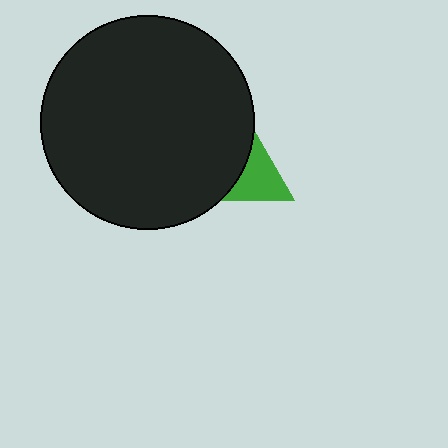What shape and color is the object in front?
The object in front is a black circle.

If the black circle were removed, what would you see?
You would see the complete green triangle.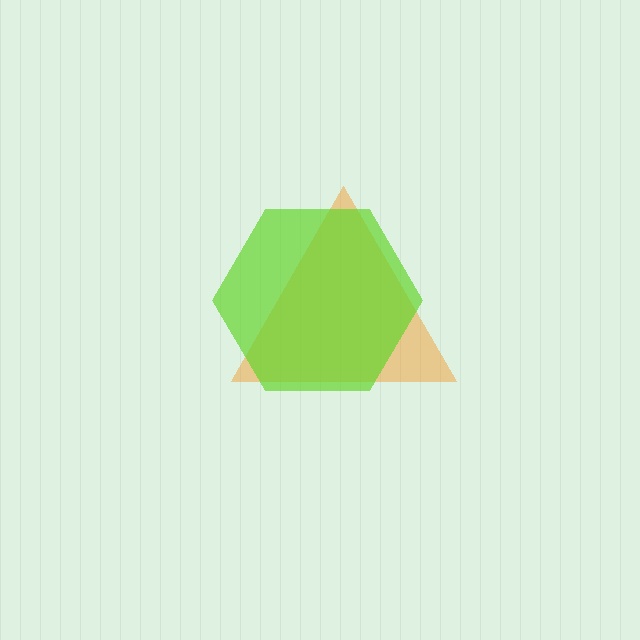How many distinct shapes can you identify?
There are 2 distinct shapes: an orange triangle, a lime hexagon.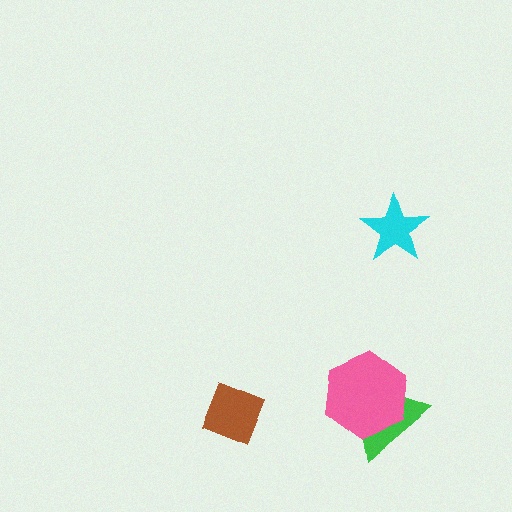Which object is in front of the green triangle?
The pink hexagon is in front of the green triangle.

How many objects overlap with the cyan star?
0 objects overlap with the cyan star.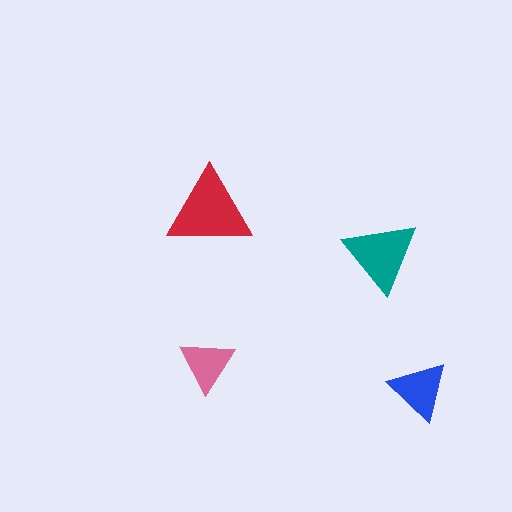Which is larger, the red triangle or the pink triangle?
The red one.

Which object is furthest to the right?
The blue triangle is rightmost.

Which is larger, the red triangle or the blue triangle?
The red one.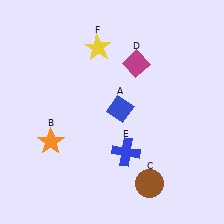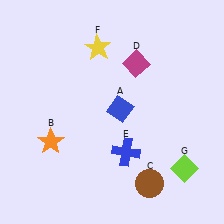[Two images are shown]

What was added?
A lime diamond (G) was added in Image 2.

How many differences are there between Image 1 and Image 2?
There is 1 difference between the two images.